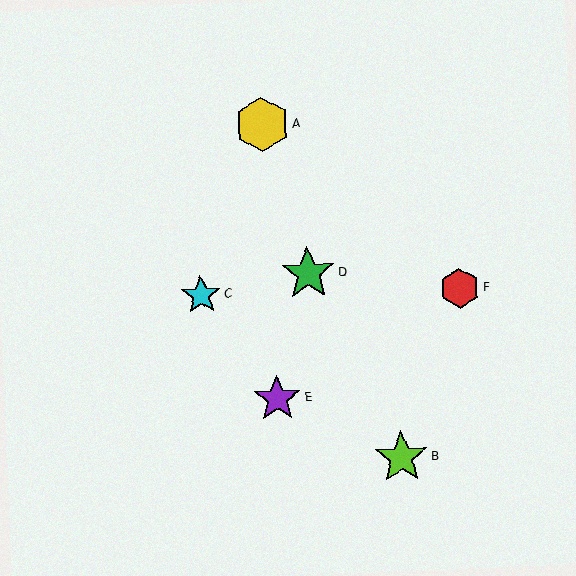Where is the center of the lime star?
The center of the lime star is at (401, 457).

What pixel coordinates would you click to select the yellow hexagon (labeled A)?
Click at (262, 124) to select the yellow hexagon A.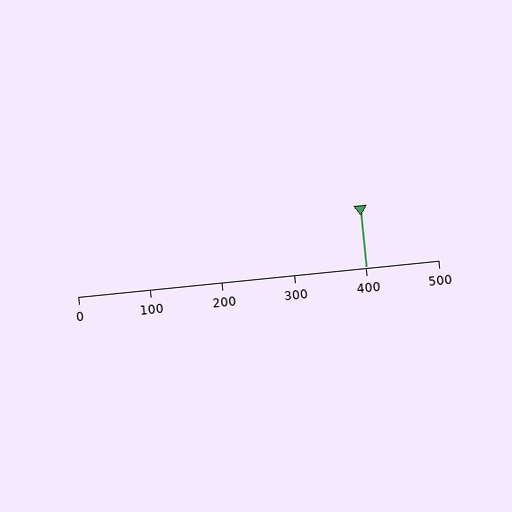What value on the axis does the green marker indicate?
The marker indicates approximately 400.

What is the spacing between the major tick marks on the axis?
The major ticks are spaced 100 apart.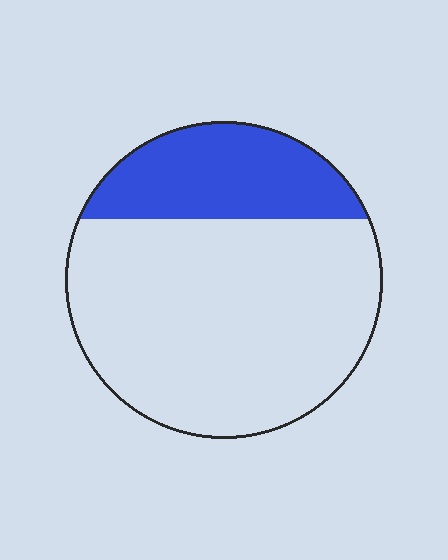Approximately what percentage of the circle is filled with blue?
Approximately 25%.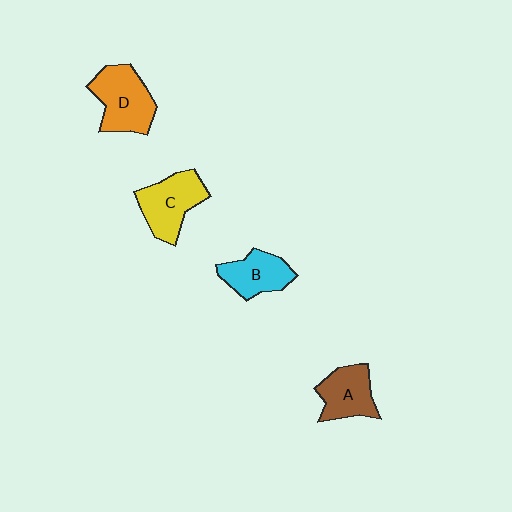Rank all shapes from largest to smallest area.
From largest to smallest: D (orange), C (yellow), A (brown), B (cyan).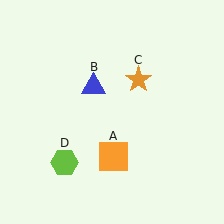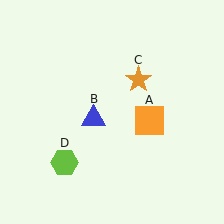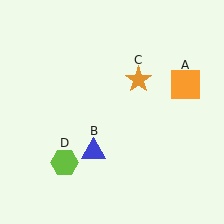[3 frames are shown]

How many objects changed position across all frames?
2 objects changed position: orange square (object A), blue triangle (object B).